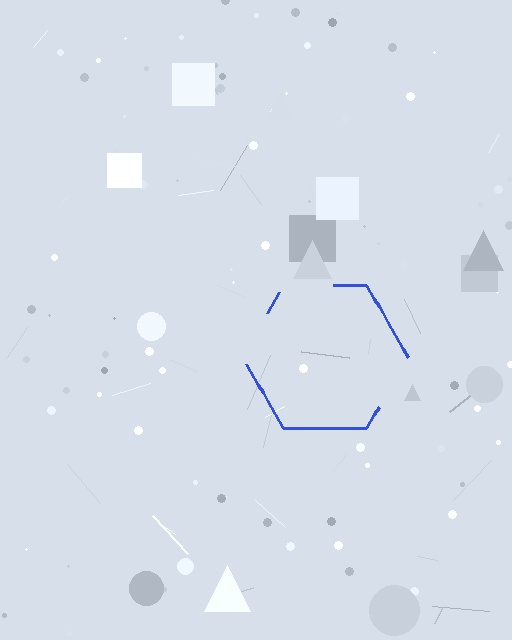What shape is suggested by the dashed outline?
The dashed outline suggests a hexagon.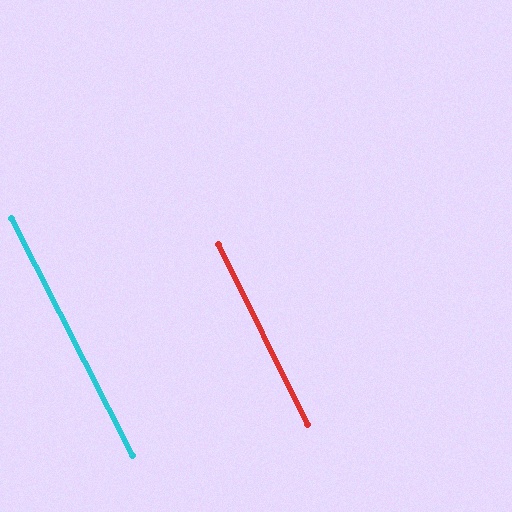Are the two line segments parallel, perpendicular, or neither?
Parallel — their directions differ by only 1.0°.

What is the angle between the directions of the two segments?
Approximately 1 degree.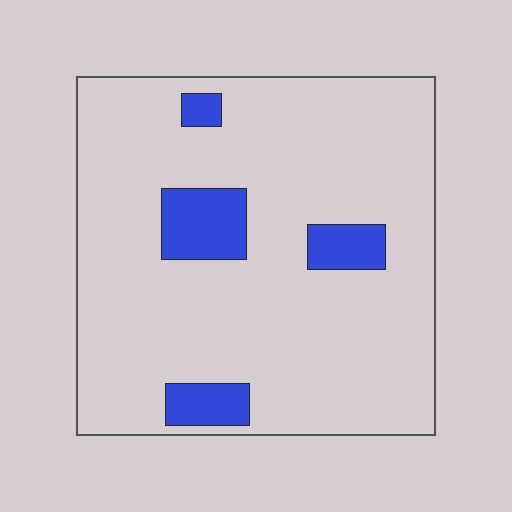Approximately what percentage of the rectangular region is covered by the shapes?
Approximately 10%.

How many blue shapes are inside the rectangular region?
4.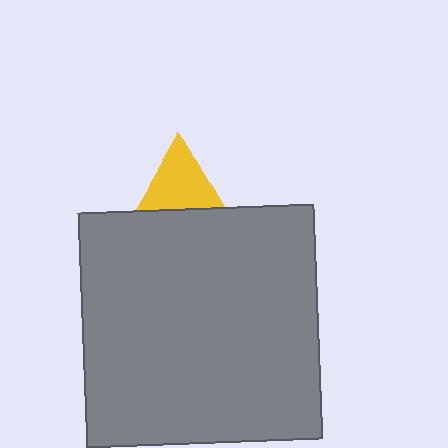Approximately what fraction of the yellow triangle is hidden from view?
Roughly 58% of the yellow triangle is hidden behind the gray square.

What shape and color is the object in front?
The object in front is a gray square.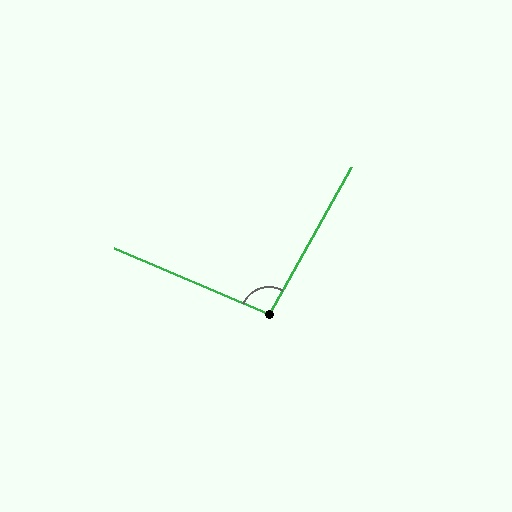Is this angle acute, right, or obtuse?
It is obtuse.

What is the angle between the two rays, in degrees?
Approximately 96 degrees.